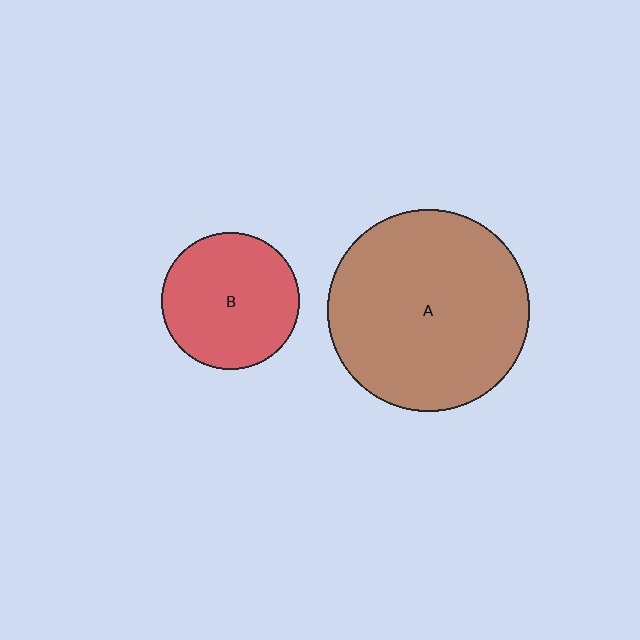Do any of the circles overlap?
No, none of the circles overlap.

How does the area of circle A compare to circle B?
Approximately 2.2 times.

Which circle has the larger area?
Circle A (brown).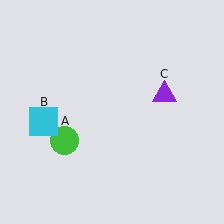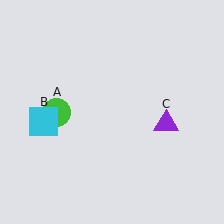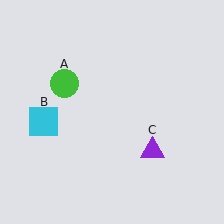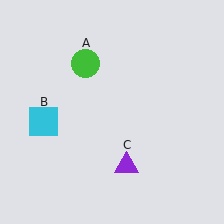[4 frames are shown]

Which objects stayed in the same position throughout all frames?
Cyan square (object B) remained stationary.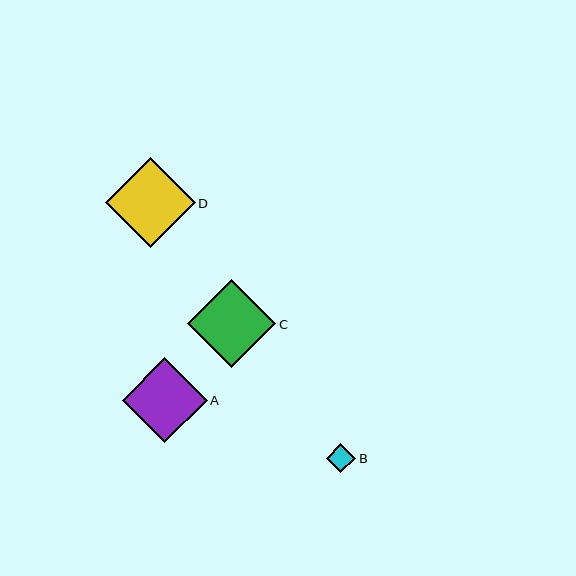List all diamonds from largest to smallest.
From largest to smallest: D, C, A, B.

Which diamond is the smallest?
Diamond B is the smallest with a size of approximately 30 pixels.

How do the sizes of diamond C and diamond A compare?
Diamond C and diamond A are approximately the same size.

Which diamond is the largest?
Diamond D is the largest with a size of approximately 90 pixels.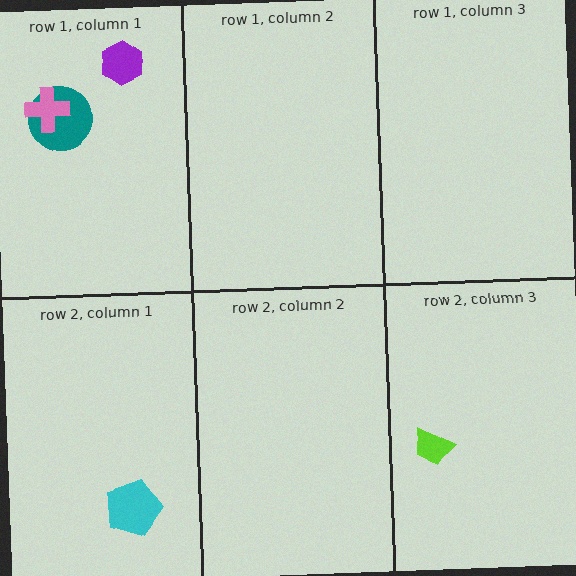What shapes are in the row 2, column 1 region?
The cyan pentagon.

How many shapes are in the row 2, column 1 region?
1.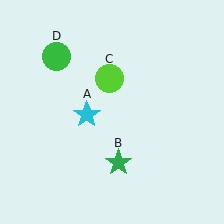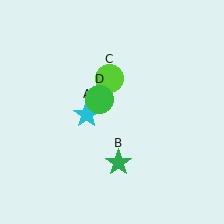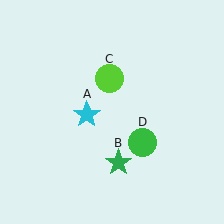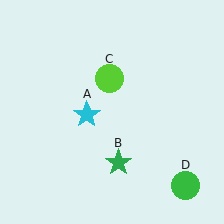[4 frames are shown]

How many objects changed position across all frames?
1 object changed position: green circle (object D).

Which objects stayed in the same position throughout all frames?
Cyan star (object A) and green star (object B) and lime circle (object C) remained stationary.